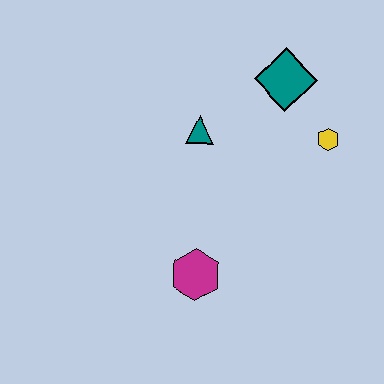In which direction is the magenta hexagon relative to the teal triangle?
The magenta hexagon is below the teal triangle.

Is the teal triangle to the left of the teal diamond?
Yes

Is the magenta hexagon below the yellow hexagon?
Yes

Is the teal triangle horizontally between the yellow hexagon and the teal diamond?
No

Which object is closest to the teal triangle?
The teal diamond is closest to the teal triangle.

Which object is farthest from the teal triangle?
The magenta hexagon is farthest from the teal triangle.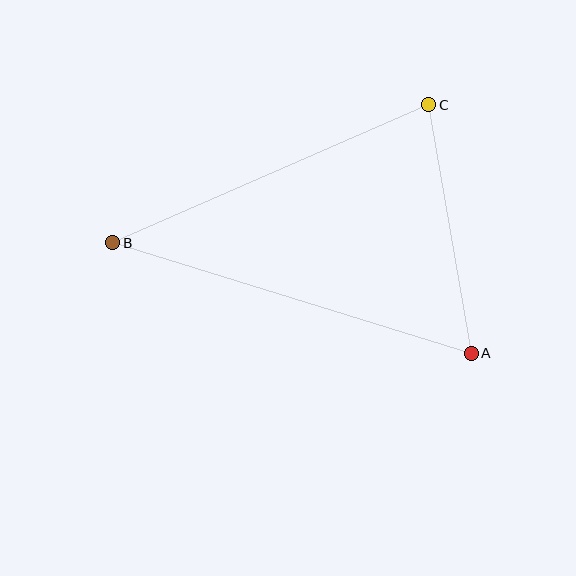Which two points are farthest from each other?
Points A and B are farthest from each other.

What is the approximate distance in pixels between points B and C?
The distance between B and C is approximately 345 pixels.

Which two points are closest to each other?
Points A and C are closest to each other.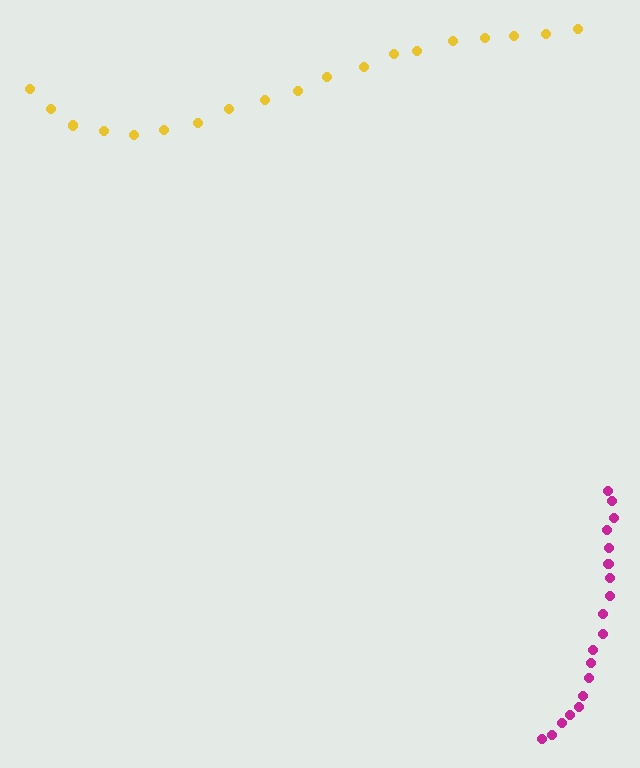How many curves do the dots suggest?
There are 2 distinct paths.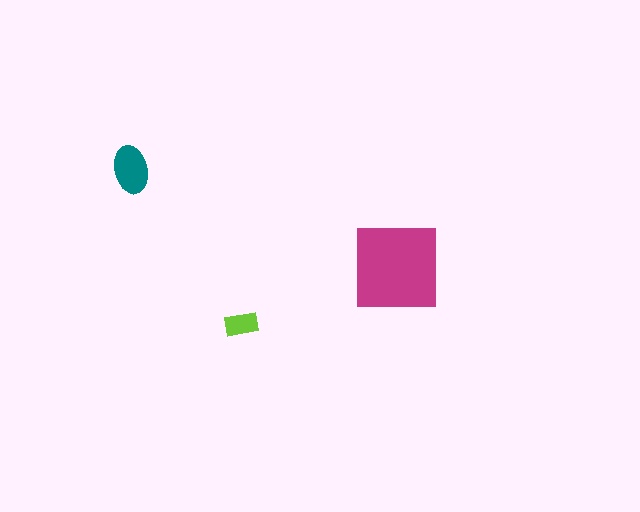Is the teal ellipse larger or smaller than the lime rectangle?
Larger.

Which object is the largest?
The magenta square.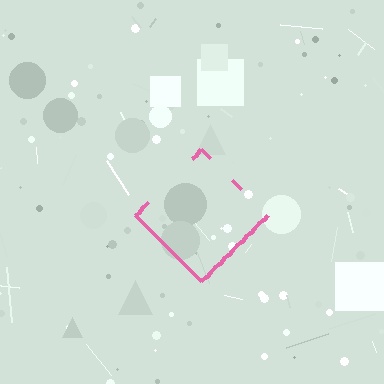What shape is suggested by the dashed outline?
The dashed outline suggests a diamond.